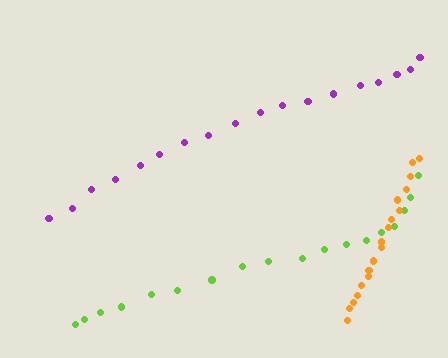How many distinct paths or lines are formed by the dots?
There are 3 distinct paths.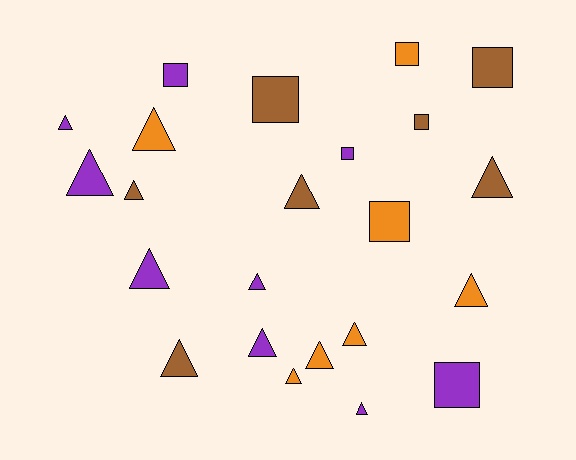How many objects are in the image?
There are 23 objects.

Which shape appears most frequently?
Triangle, with 15 objects.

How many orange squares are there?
There are 2 orange squares.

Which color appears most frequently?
Purple, with 9 objects.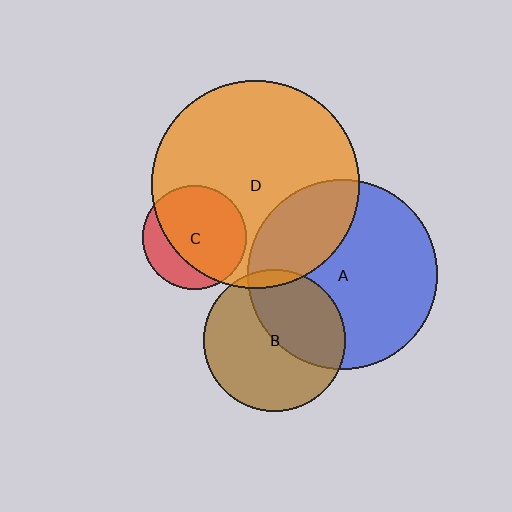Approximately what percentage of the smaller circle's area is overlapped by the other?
Approximately 5%.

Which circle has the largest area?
Circle D (orange).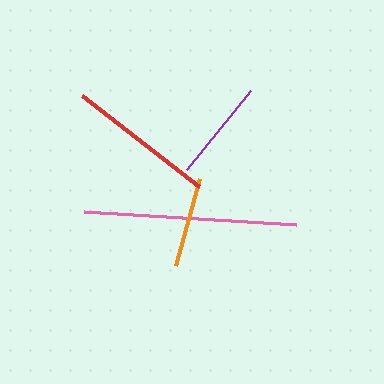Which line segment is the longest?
The pink line is the longest at approximately 213 pixels.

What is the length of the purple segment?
The purple segment is approximately 102 pixels long.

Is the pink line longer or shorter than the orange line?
The pink line is longer than the orange line.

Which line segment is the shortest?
The orange line is the shortest at approximately 90 pixels.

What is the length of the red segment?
The red segment is approximately 148 pixels long.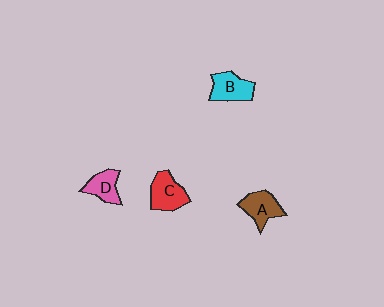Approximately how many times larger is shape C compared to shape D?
Approximately 1.3 times.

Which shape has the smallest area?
Shape D (pink).